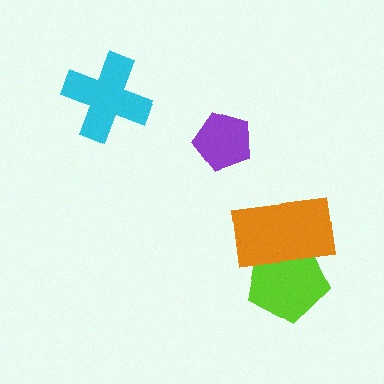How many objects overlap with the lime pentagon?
1 object overlaps with the lime pentagon.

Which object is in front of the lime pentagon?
The orange rectangle is in front of the lime pentagon.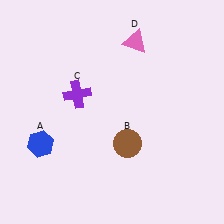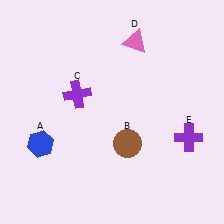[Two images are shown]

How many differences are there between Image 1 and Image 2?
There is 1 difference between the two images.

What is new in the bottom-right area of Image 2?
A purple cross (E) was added in the bottom-right area of Image 2.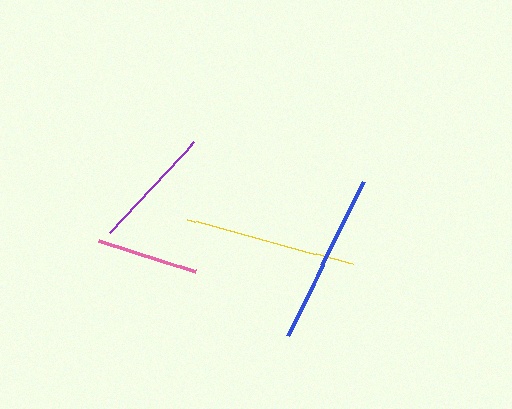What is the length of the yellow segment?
The yellow segment is approximately 171 pixels long.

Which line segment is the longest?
The yellow line is the longest at approximately 171 pixels.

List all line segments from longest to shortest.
From longest to shortest: yellow, blue, purple, pink.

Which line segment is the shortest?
The pink line is the shortest at approximately 100 pixels.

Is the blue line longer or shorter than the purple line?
The blue line is longer than the purple line.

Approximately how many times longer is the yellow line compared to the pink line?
The yellow line is approximately 1.7 times the length of the pink line.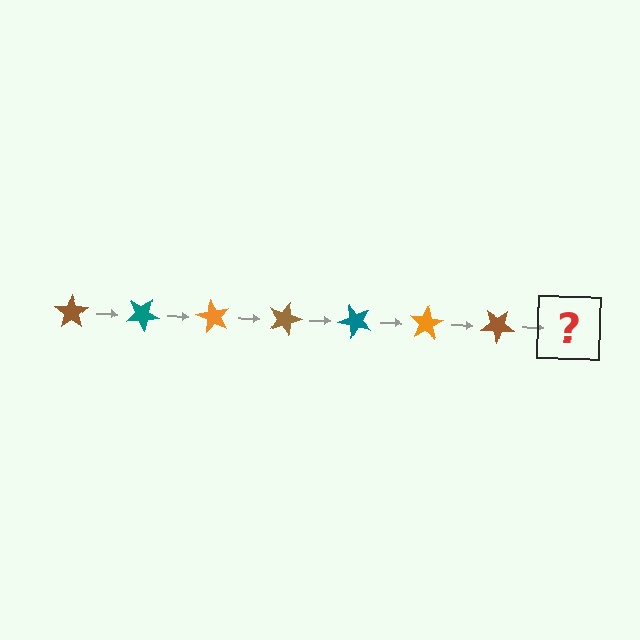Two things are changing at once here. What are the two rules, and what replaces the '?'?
The two rules are that it rotates 30 degrees each step and the color cycles through brown, teal, and orange. The '?' should be a teal star, rotated 210 degrees from the start.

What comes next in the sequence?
The next element should be a teal star, rotated 210 degrees from the start.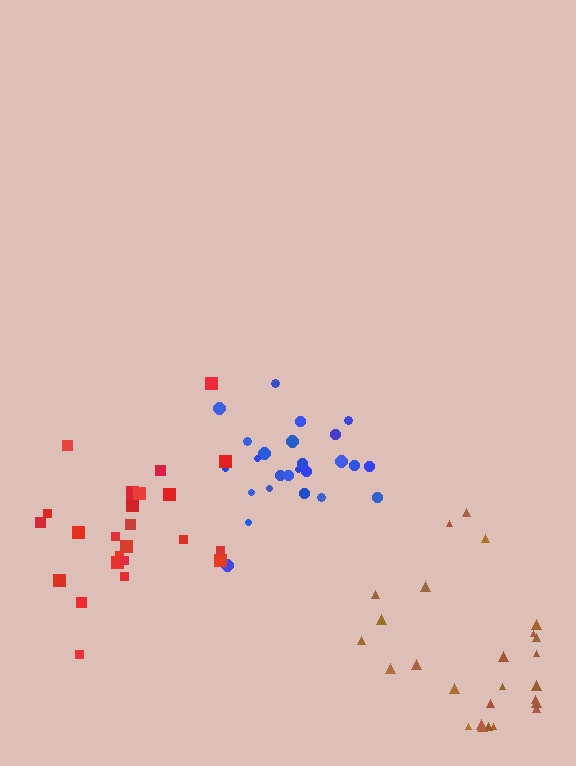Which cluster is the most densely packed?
Blue.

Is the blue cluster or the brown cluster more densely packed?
Blue.